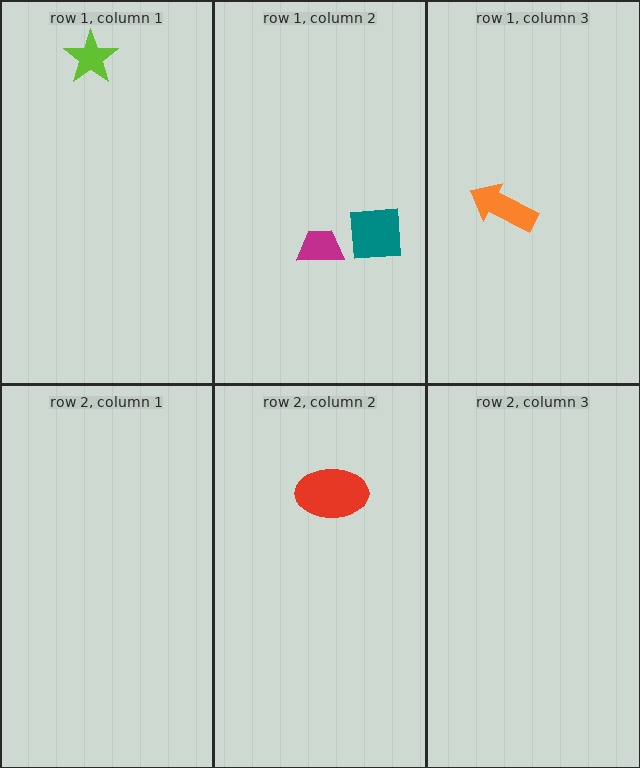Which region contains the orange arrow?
The row 1, column 3 region.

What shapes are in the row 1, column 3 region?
The orange arrow.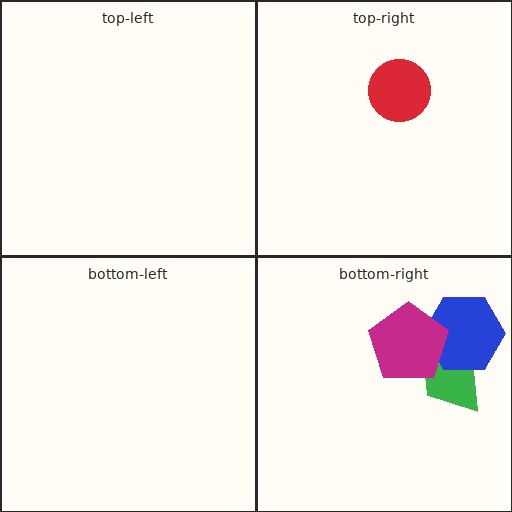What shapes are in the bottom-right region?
The green trapezoid, the blue hexagon, the magenta pentagon.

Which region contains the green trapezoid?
The bottom-right region.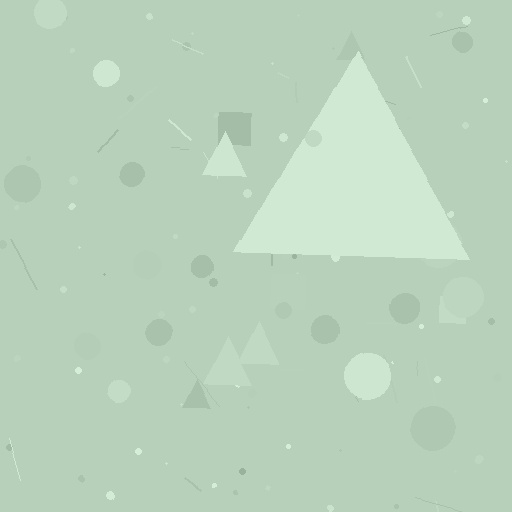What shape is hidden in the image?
A triangle is hidden in the image.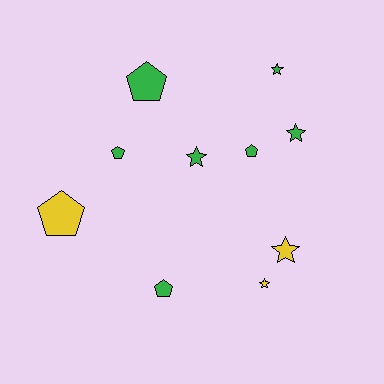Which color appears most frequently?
Green, with 7 objects.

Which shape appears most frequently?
Star, with 5 objects.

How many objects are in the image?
There are 10 objects.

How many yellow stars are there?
There are 2 yellow stars.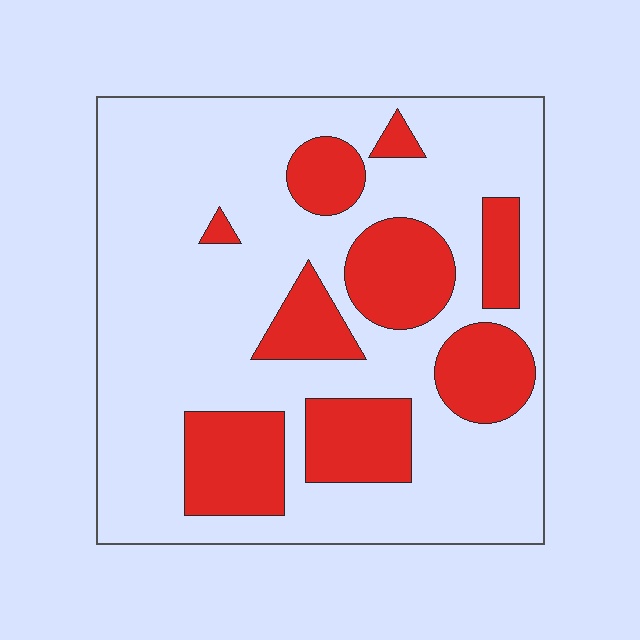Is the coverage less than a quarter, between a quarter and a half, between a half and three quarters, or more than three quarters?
Between a quarter and a half.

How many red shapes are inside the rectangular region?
9.